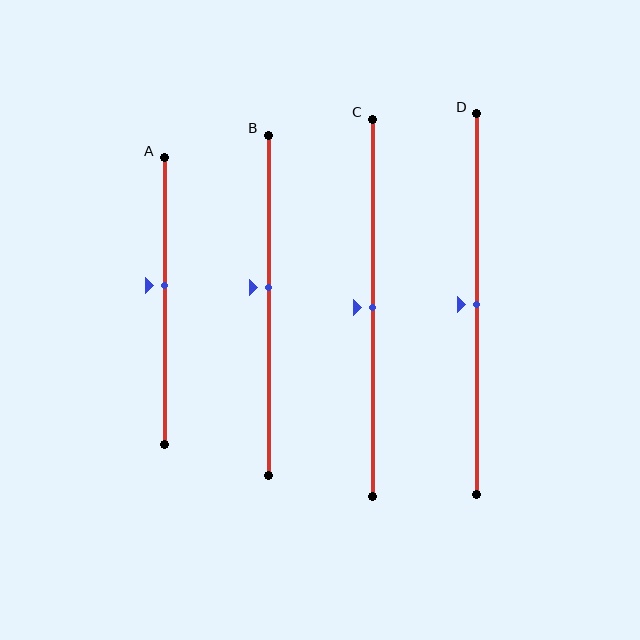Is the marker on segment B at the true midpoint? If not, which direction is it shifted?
No, the marker on segment B is shifted upward by about 5% of the segment length.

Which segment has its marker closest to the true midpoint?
Segment C has its marker closest to the true midpoint.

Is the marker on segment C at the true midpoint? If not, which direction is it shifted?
Yes, the marker on segment C is at the true midpoint.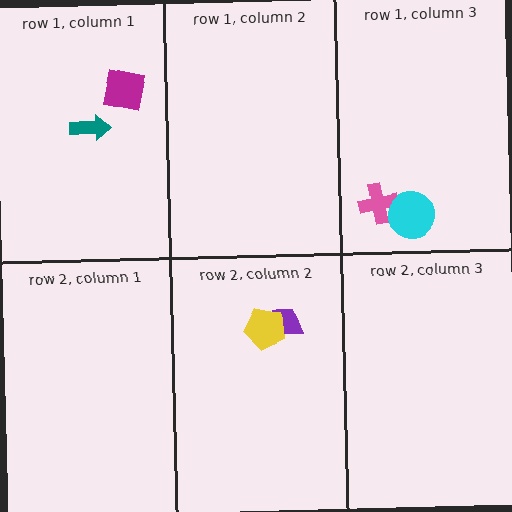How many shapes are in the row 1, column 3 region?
2.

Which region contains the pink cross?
The row 1, column 3 region.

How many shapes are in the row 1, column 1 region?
2.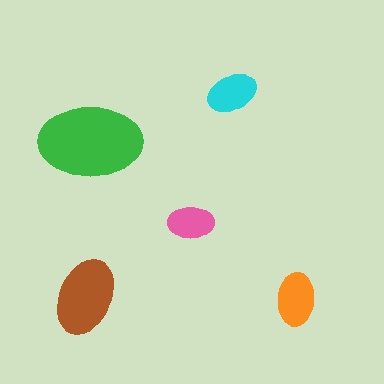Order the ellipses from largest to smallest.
the green one, the brown one, the orange one, the cyan one, the pink one.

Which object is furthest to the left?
The brown ellipse is leftmost.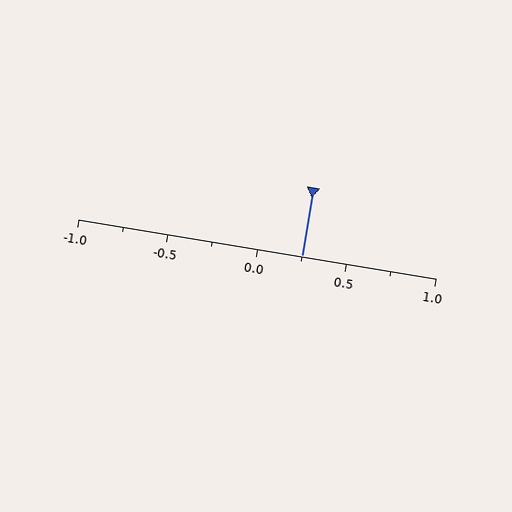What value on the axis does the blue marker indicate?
The marker indicates approximately 0.25.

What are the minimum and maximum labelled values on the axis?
The axis runs from -1.0 to 1.0.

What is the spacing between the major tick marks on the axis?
The major ticks are spaced 0.5 apart.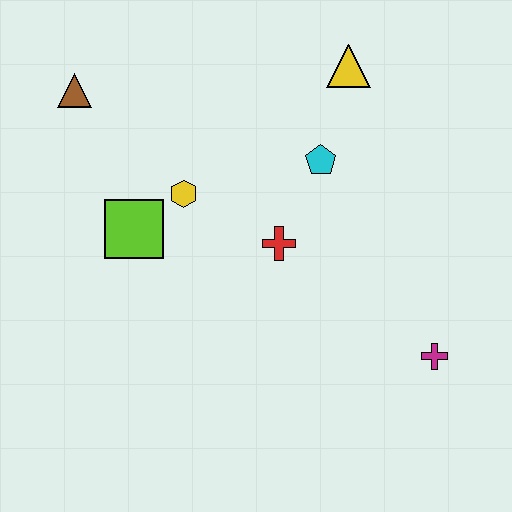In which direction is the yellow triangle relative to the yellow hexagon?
The yellow triangle is to the right of the yellow hexagon.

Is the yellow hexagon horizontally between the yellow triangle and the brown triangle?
Yes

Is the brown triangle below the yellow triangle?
Yes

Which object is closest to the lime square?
The yellow hexagon is closest to the lime square.